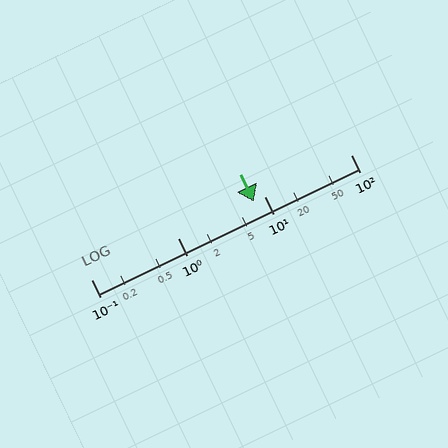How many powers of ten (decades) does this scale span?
The scale spans 3 decades, from 0.1 to 100.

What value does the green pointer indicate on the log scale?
The pointer indicates approximately 7.5.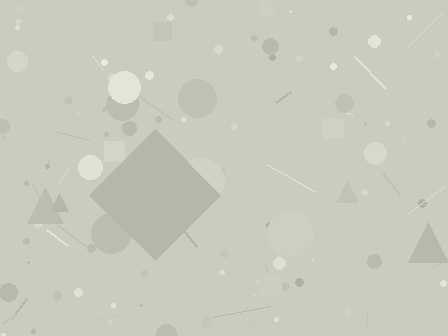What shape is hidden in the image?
A diamond is hidden in the image.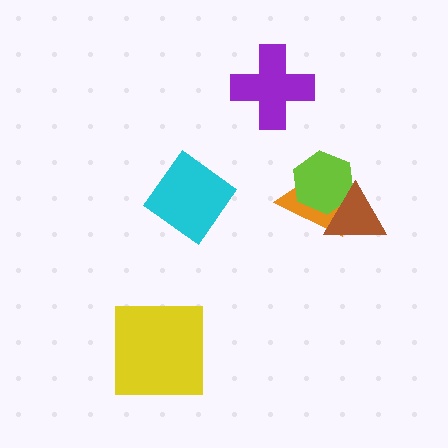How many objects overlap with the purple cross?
0 objects overlap with the purple cross.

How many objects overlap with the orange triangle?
2 objects overlap with the orange triangle.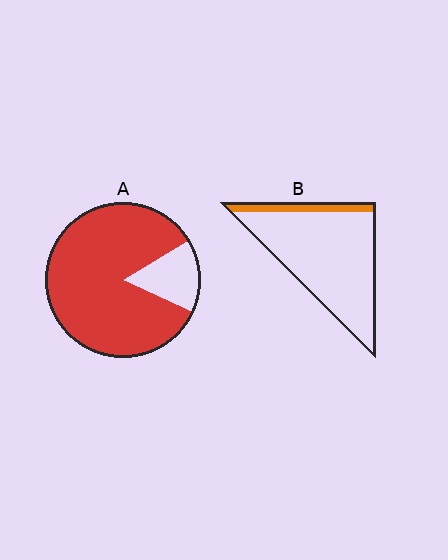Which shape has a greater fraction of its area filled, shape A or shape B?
Shape A.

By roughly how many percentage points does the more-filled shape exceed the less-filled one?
By roughly 70 percentage points (A over B).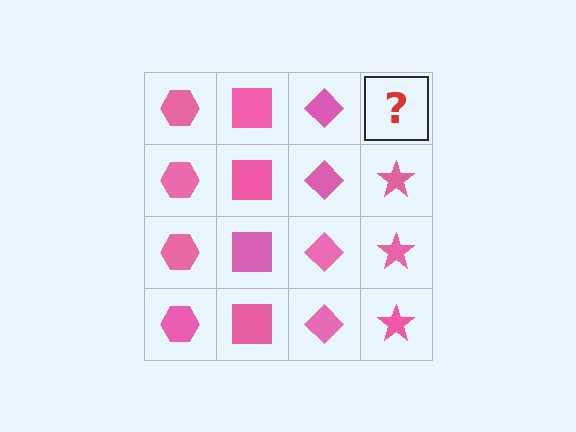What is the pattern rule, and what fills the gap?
The rule is that each column has a consistent shape. The gap should be filled with a pink star.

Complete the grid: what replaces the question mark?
The question mark should be replaced with a pink star.